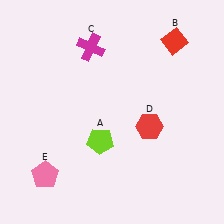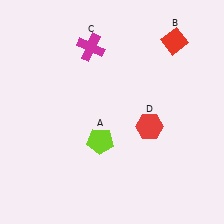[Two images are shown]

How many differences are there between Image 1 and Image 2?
There is 1 difference between the two images.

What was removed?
The pink pentagon (E) was removed in Image 2.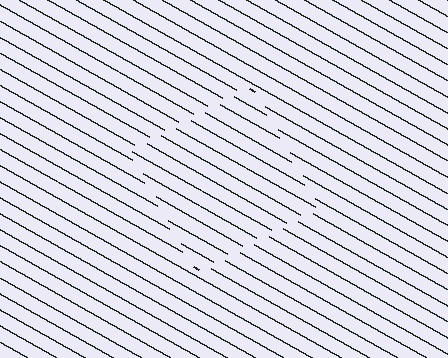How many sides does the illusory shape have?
4 sides — the line-ends trace a square.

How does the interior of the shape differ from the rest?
The interior of the shape contains the same grating, shifted by half a period — the contour is defined by the phase discontinuity where line-ends from the inner and outer gratings abut.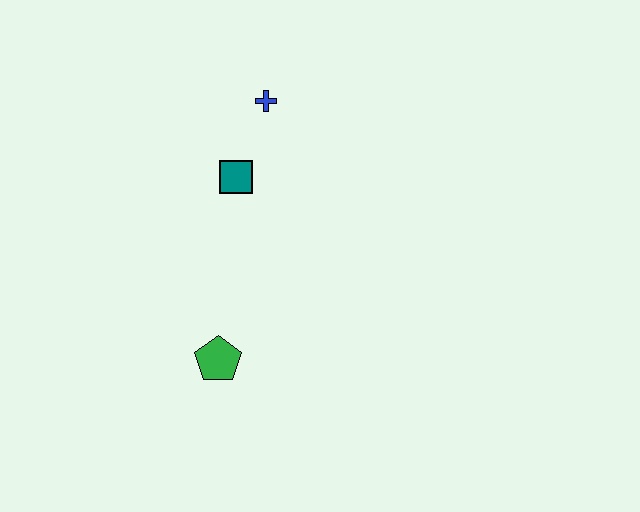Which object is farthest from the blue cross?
The green pentagon is farthest from the blue cross.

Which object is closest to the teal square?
The blue cross is closest to the teal square.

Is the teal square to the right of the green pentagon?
Yes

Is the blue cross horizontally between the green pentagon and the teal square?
No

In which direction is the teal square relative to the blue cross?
The teal square is below the blue cross.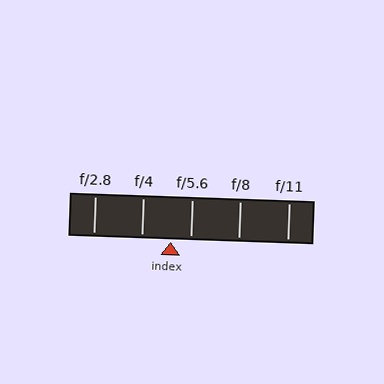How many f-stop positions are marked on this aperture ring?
There are 5 f-stop positions marked.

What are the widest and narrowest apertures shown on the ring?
The widest aperture shown is f/2.8 and the narrowest is f/11.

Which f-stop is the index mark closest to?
The index mark is closest to f/5.6.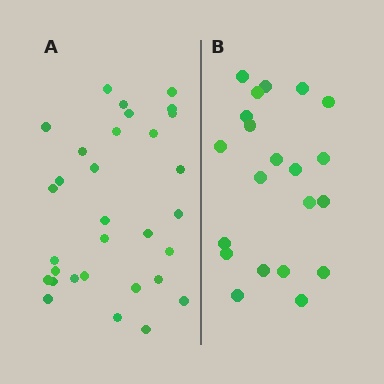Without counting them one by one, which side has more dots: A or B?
Region A (the left region) has more dots.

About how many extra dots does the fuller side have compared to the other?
Region A has roughly 10 or so more dots than region B.